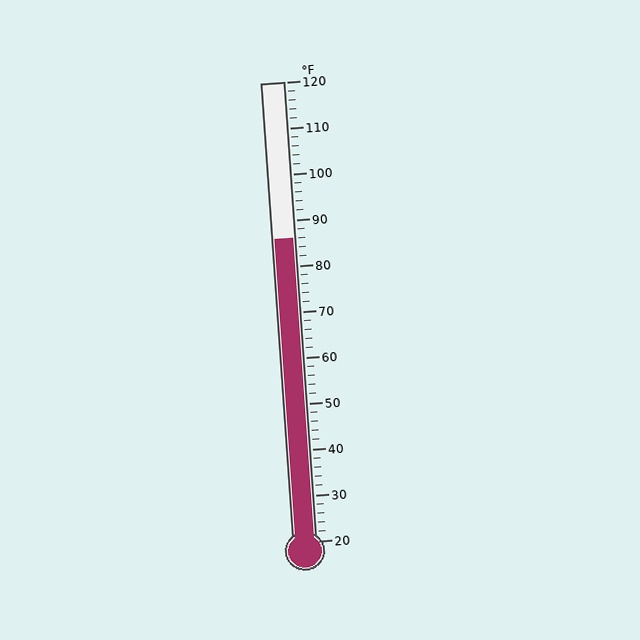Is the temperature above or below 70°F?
The temperature is above 70°F.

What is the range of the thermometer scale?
The thermometer scale ranges from 20°F to 120°F.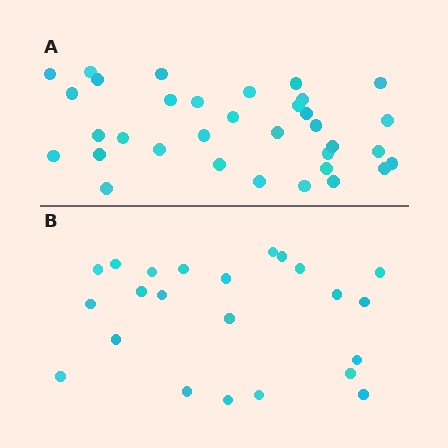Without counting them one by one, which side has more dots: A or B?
Region A (the top region) has more dots.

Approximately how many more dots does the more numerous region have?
Region A has roughly 12 or so more dots than region B.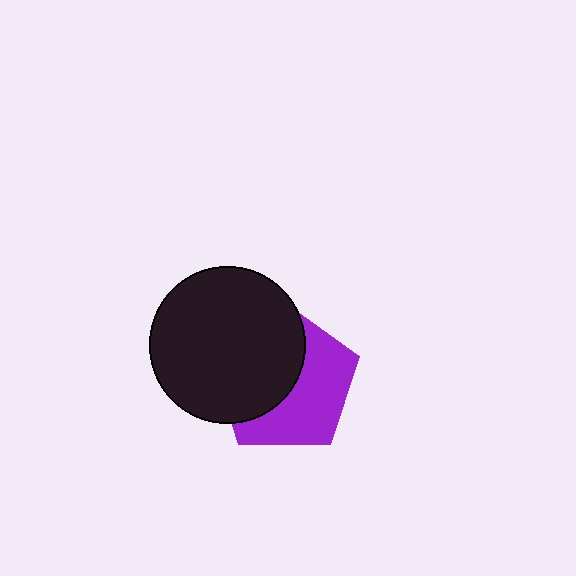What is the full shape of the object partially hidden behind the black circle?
The partially hidden object is a purple pentagon.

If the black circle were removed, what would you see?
You would see the complete purple pentagon.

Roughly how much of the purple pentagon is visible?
About half of it is visible (roughly 50%).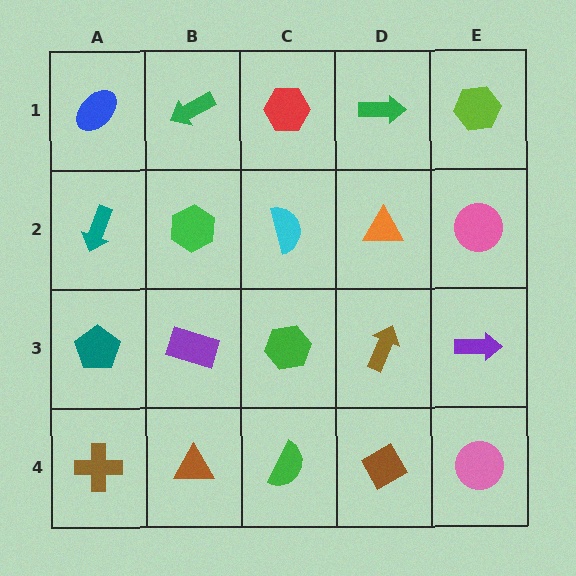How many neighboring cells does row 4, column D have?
3.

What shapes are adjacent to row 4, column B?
A purple rectangle (row 3, column B), a brown cross (row 4, column A), a green semicircle (row 4, column C).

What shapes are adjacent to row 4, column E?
A purple arrow (row 3, column E), a brown diamond (row 4, column D).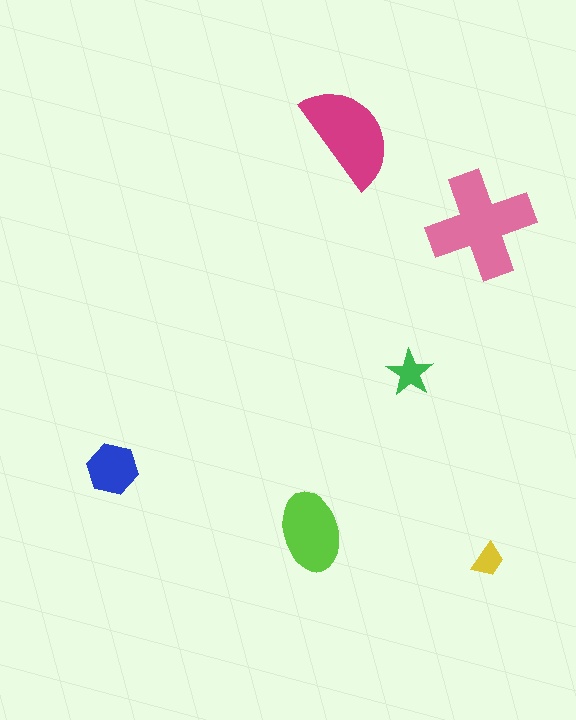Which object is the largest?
The pink cross.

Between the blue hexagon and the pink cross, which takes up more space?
The pink cross.